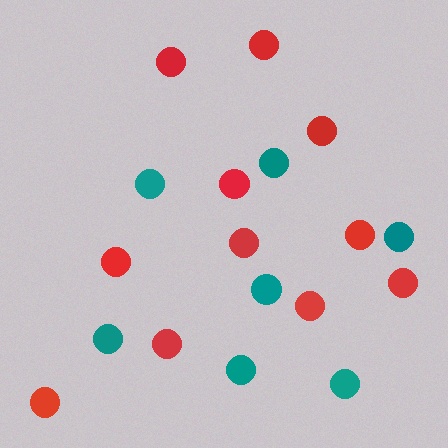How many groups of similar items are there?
There are 2 groups: one group of teal circles (7) and one group of red circles (11).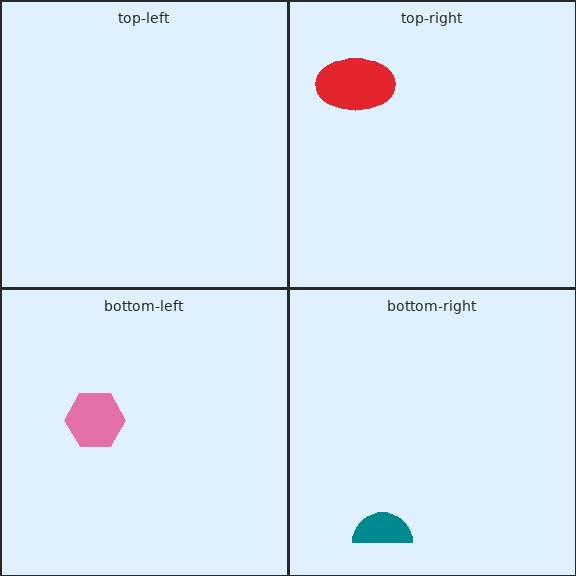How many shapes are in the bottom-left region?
1.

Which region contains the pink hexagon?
The bottom-left region.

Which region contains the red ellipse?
The top-right region.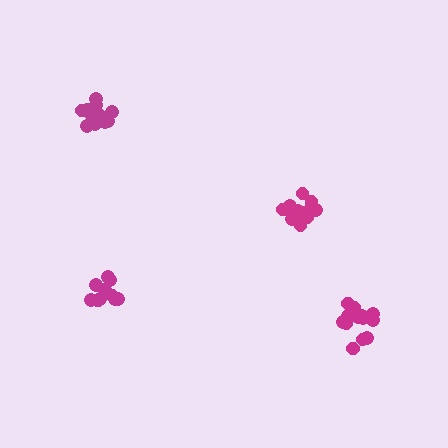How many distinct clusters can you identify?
There are 4 distinct clusters.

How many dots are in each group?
Group 1: 10 dots, Group 2: 15 dots, Group 3: 12 dots, Group 4: 12 dots (49 total).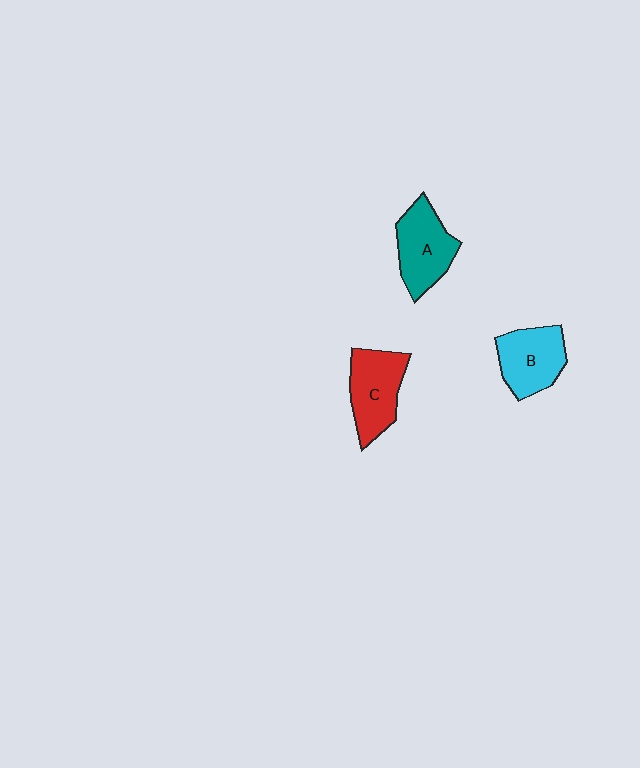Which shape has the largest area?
Shape C (red).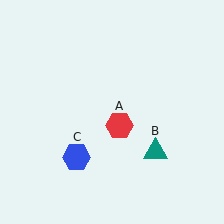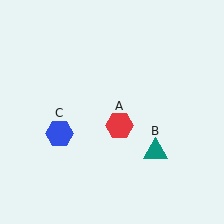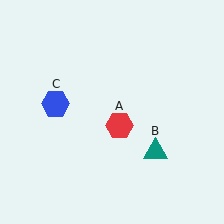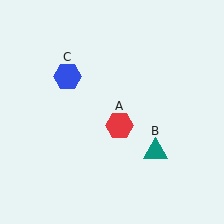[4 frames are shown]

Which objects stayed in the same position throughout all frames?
Red hexagon (object A) and teal triangle (object B) remained stationary.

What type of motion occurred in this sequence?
The blue hexagon (object C) rotated clockwise around the center of the scene.